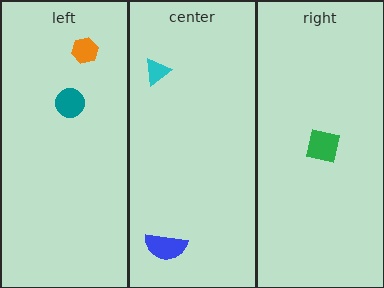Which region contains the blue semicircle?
The center region.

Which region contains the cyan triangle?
The center region.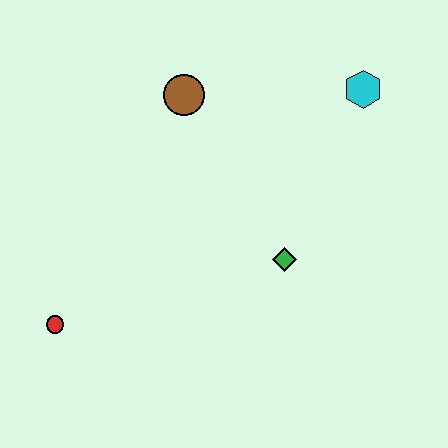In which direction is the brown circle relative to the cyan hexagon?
The brown circle is to the left of the cyan hexagon.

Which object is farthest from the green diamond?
The red circle is farthest from the green diamond.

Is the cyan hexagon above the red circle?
Yes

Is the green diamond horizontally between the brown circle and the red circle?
No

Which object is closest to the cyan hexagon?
The brown circle is closest to the cyan hexagon.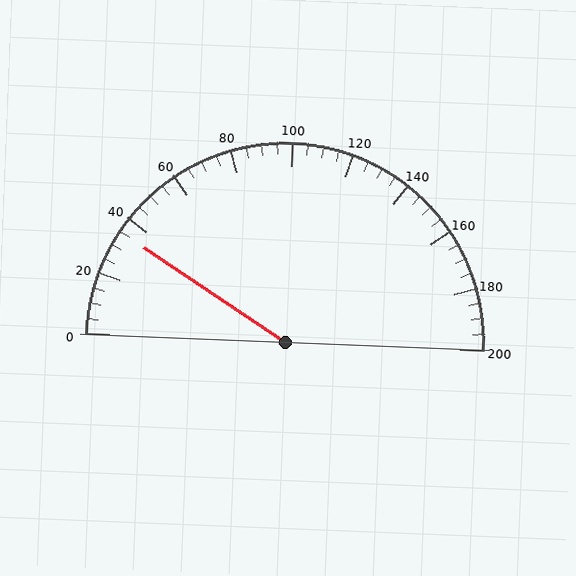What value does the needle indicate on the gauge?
The needle indicates approximately 35.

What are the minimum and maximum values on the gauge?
The gauge ranges from 0 to 200.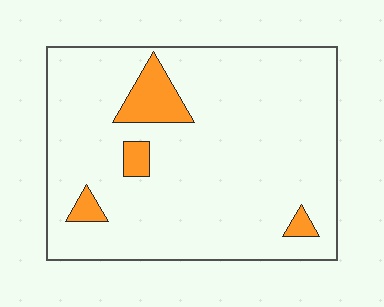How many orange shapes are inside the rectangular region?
4.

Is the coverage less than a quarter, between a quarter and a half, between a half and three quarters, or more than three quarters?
Less than a quarter.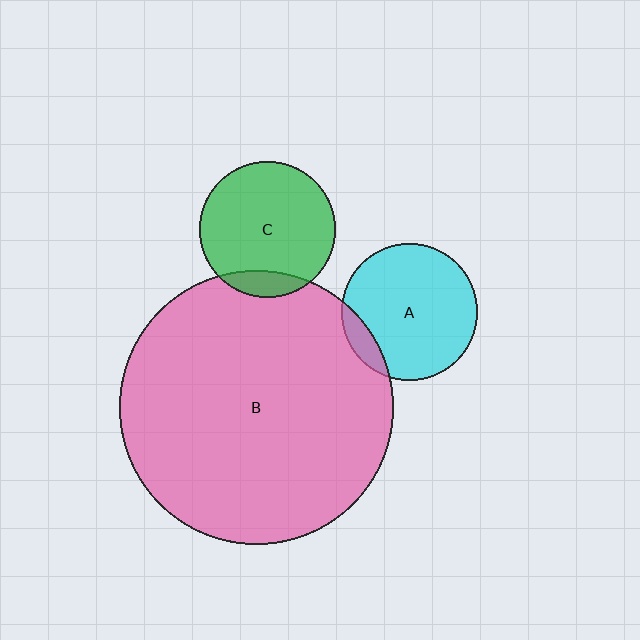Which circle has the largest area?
Circle B (pink).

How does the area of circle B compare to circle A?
Approximately 4.0 times.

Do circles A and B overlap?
Yes.